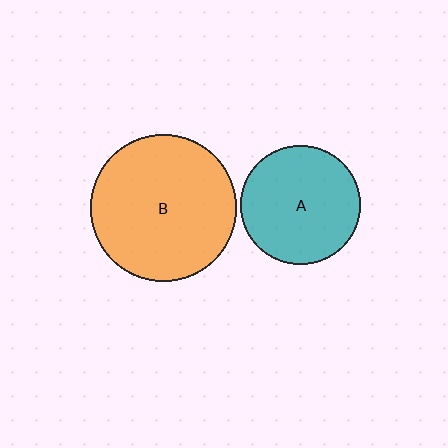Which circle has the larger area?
Circle B (orange).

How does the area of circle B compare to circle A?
Approximately 1.5 times.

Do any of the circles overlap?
No, none of the circles overlap.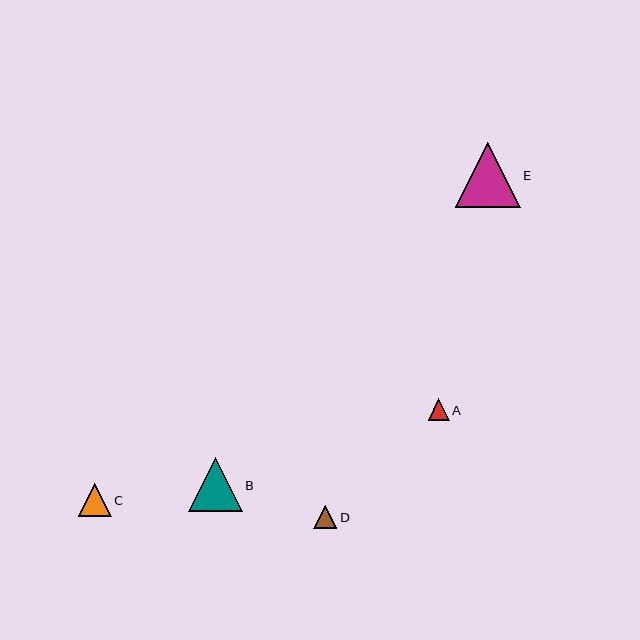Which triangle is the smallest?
Triangle A is the smallest with a size of approximately 21 pixels.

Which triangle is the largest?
Triangle E is the largest with a size of approximately 65 pixels.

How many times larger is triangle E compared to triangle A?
Triangle E is approximately 3.0 times the size of triangle A.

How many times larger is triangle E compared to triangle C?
Triangle E is approximately 2.0 times the size of triangle C.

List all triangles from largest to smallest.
From largest to smallest: E, B, C, D, A.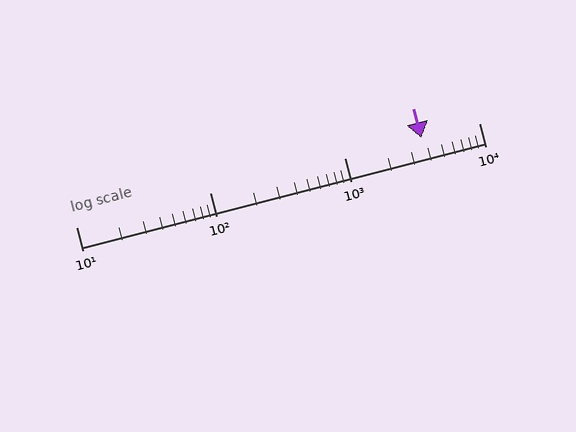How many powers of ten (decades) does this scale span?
The scale spans 3 decades, from 10 to 10000.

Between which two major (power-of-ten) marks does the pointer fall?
The pointer is between 1000 and 10000.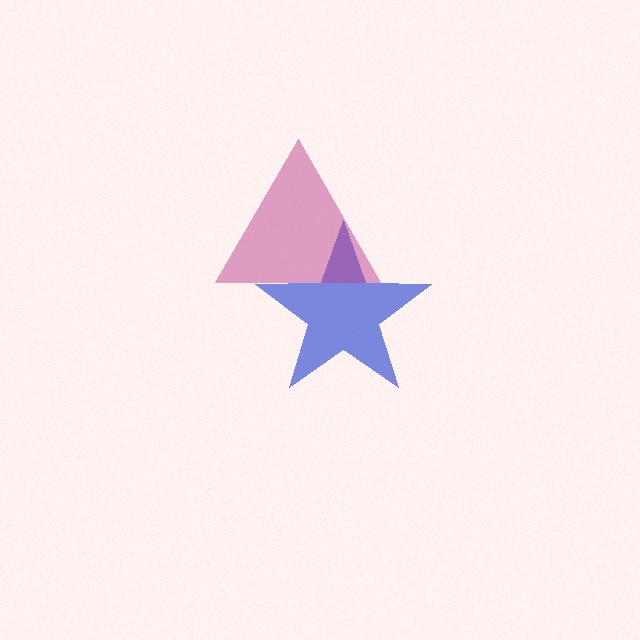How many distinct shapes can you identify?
There are 2 distinct shapes: a blue star, a magenta triangle.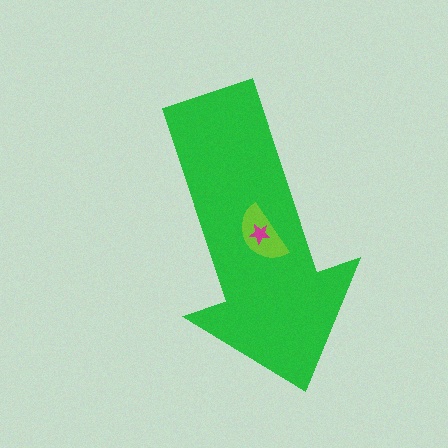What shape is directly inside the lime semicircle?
The magenta star.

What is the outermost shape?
The green arrow.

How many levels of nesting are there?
3.